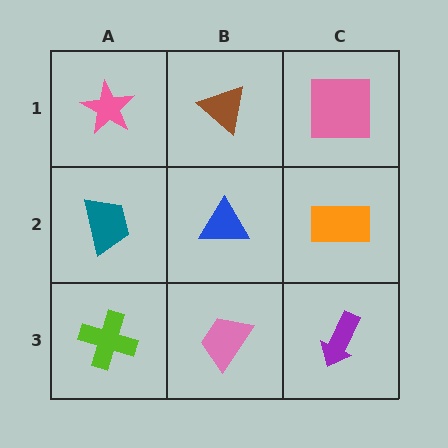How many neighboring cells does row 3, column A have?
2.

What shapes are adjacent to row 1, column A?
A teal trapezoid (row 2, column A), a brown triangle (row 1, column B).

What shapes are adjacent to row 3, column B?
A blue triangle (row 2, column B), a lime cross (row 3, column A), a purple arrow (row 3, column C).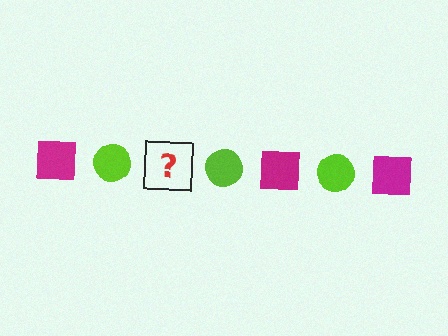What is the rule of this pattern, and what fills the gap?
The rule is that the pattern alternates between magenta square and lime circle. The gap should be filled with a magenta square.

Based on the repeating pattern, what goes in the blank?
The blank should be a magenta square.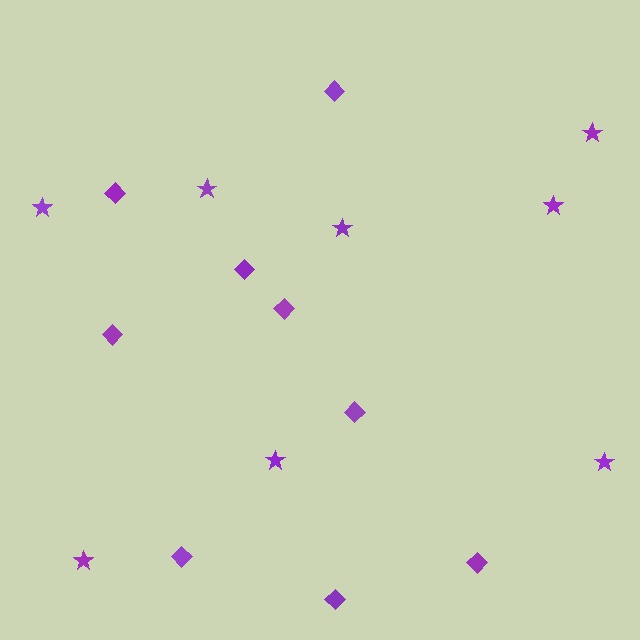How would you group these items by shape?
There are 2 groups: one group of diamonds (9) and one group of stars (8).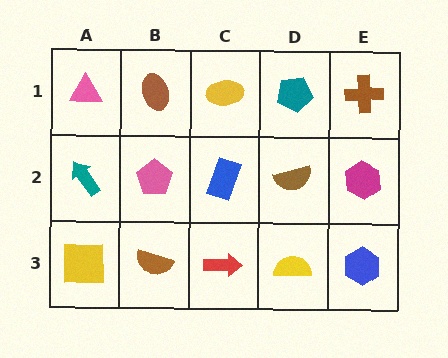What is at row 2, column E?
A magenta hexagon.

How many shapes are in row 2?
5 shapes.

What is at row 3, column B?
A brown semicircle.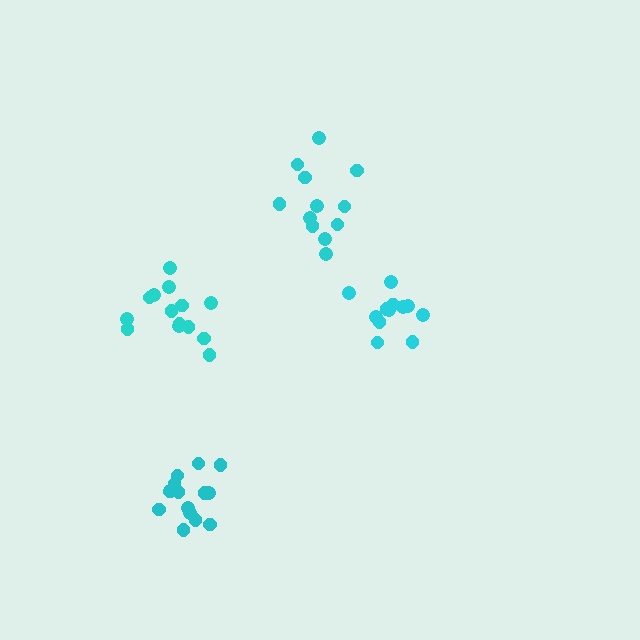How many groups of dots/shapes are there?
There are 4 groups.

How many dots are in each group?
Group 1: 15 dots, Group 2: 12 dots, Group 3: 12 dots, Group 4: 14 dots (53 total).